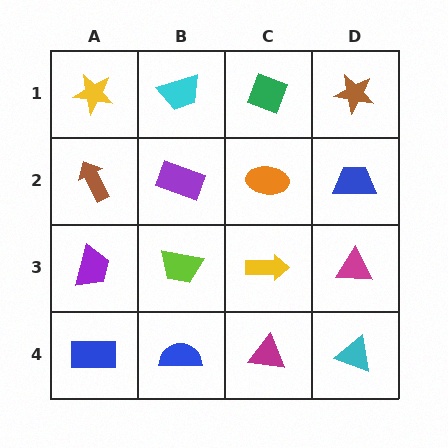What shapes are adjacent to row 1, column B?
A purple rectangle (row 2, column B), a yellow star (row 1, column A), a green diamond (row 1, column C).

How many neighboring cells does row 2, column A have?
3.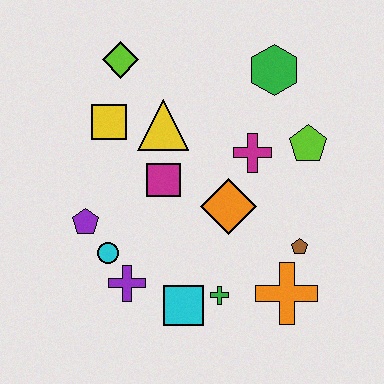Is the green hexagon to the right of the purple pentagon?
Yes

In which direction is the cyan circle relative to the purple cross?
The cyan circle is above the purple cross.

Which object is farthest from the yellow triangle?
The orange cross is farthest from the yellow triangle.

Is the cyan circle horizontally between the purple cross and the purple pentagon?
Yes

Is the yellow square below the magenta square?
No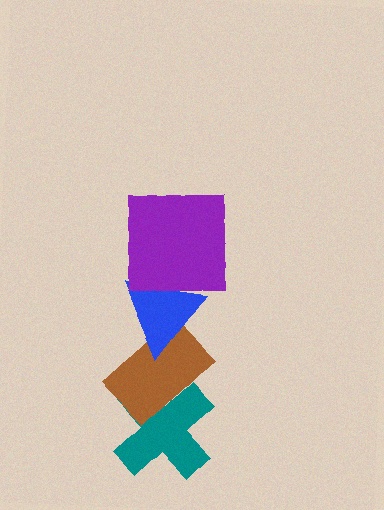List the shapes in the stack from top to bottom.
From top to bottom: the purple square, the blue triangle, the brown rectangle, the teal cross.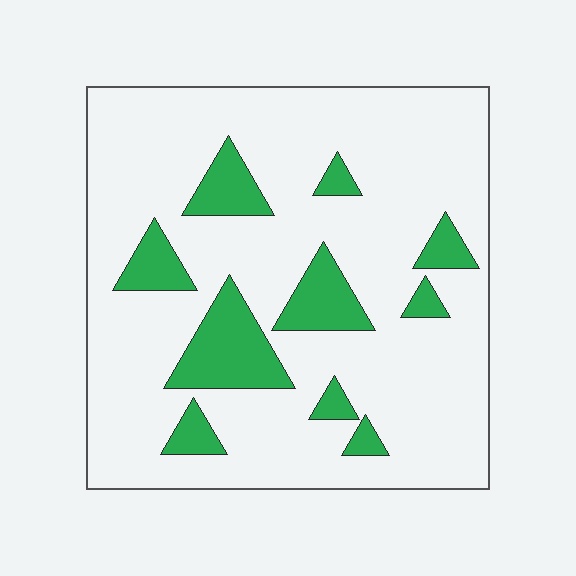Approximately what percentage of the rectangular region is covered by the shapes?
Approximately 15%.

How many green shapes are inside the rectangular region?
10.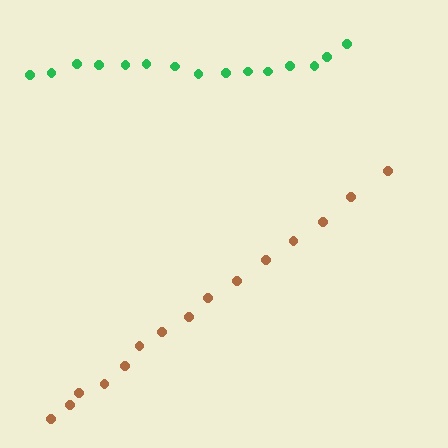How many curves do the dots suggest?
There are 2 distinct paths.